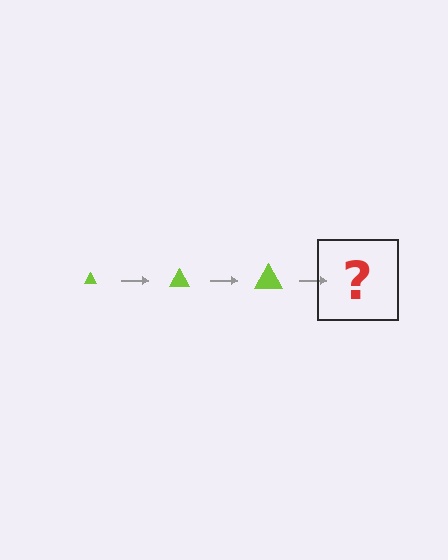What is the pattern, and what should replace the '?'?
The pattern is that the triangle gets progressively larger each step. The '?' should be a lime triangle, larger than the previous one.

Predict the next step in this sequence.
The next step is a lime triangle, larger than the previous one.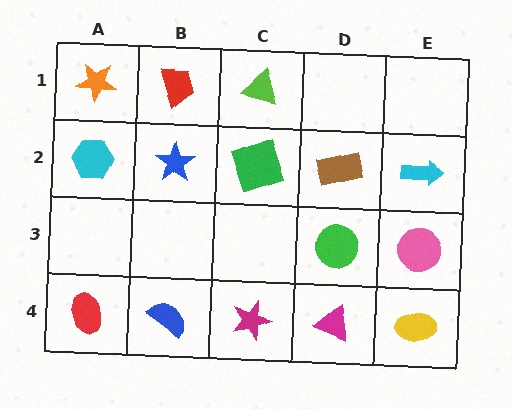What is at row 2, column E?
A cyan arrow.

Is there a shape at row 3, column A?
No, that cell is empty.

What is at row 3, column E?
A pink circle.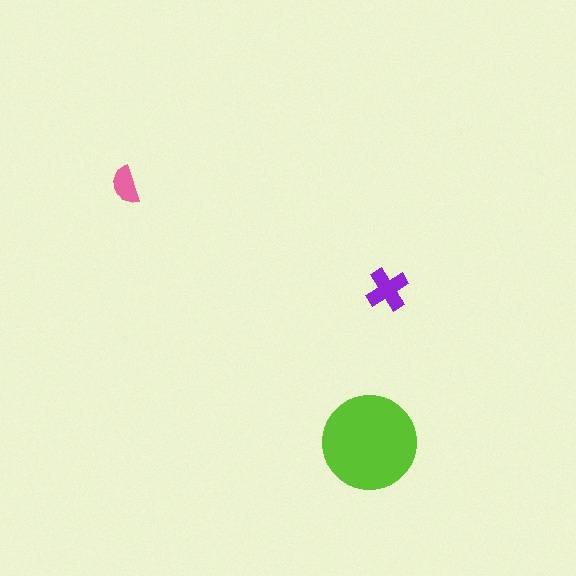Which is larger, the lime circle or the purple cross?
The lime circle.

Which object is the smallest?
The pink semicircle.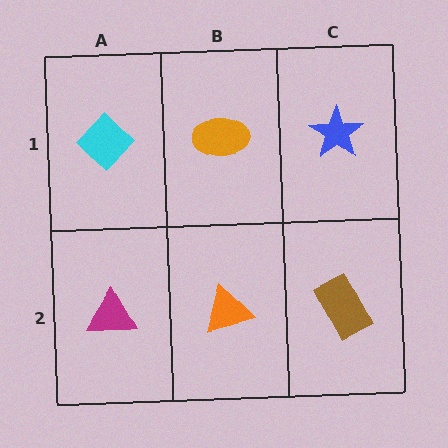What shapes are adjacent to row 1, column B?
An orange triangle (row 2, column B), a cyan diamond (row 1, column A), a blue star (row 1, column C).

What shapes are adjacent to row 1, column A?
A magenta triangle (row 2, column A), an orange ellipse (row 1, column B).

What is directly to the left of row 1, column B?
A cyan diamond.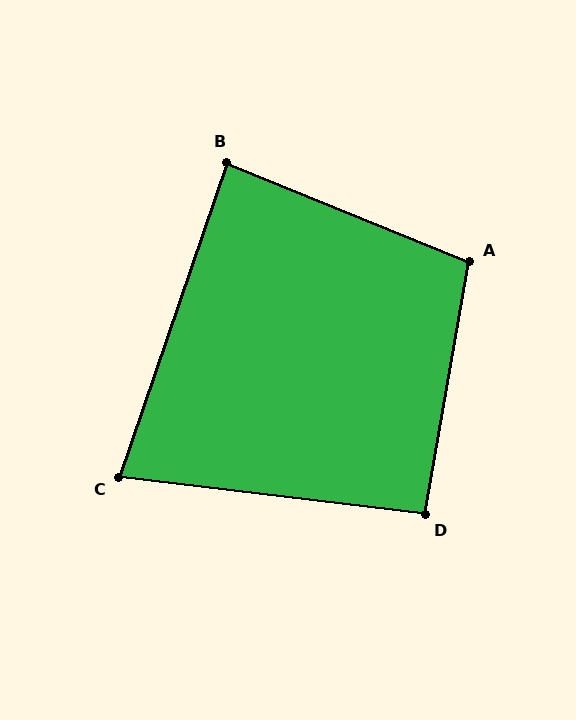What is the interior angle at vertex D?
Approximately 93 degrees (approximately right).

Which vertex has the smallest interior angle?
C, at approximately 78 degrees.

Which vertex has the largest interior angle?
A, at approximately 102 degrees.